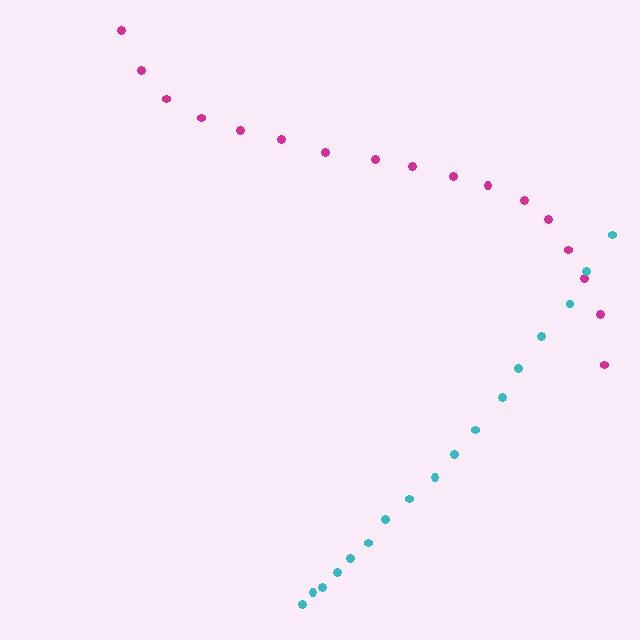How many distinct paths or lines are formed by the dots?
There are 2 distinct paths.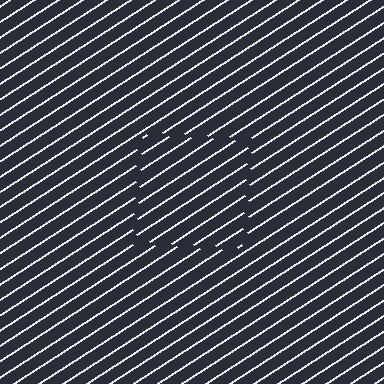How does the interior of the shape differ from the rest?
The interior of the shape contains the same grating, shifted by half a period — the contour is defined by the phase discontinuity where line-ends from the inner and outer gratings abut.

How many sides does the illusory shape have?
4 sides — the line-ends trace a square.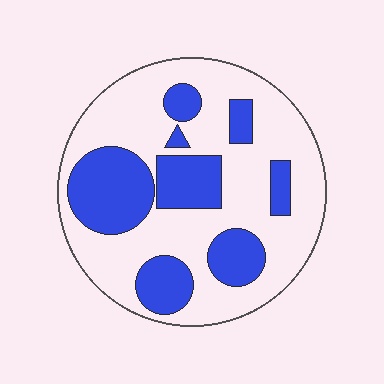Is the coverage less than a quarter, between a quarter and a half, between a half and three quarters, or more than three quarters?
Between a quarter and a half.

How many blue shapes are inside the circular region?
8.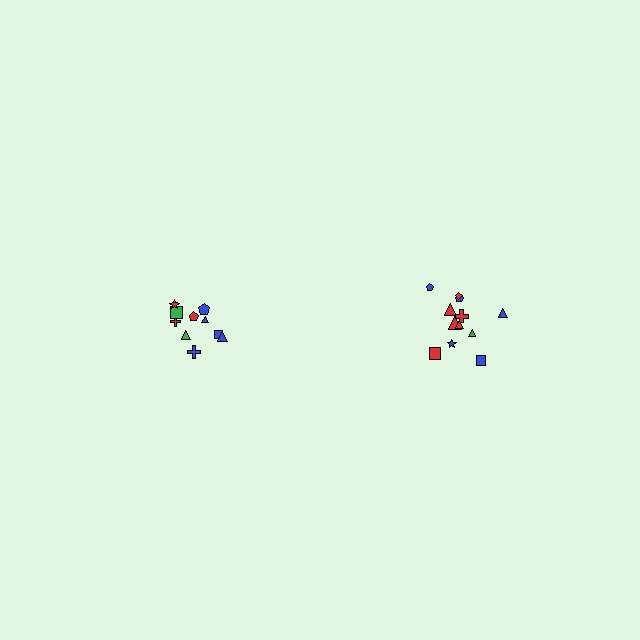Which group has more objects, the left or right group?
The right group.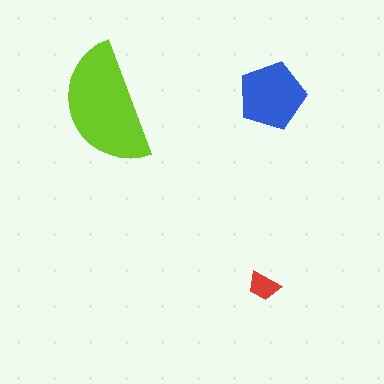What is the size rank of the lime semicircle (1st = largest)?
1st.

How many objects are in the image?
There are 3 objects in the image.